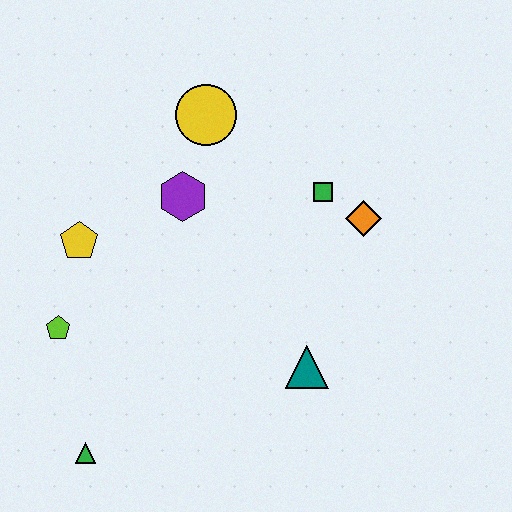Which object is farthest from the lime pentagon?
The orange diamond is farthest from the lime pentagon.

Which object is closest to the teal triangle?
The orange diamond is closest to the teal triangle.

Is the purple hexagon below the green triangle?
No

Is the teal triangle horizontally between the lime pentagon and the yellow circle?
No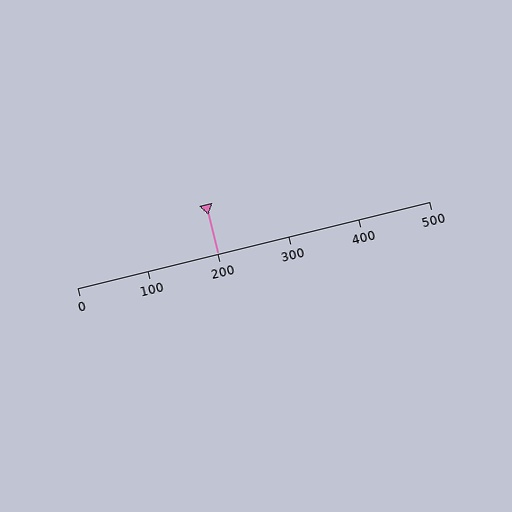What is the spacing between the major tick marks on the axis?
The major ticks are spaced 100 apart.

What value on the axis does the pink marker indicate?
The marker indicates approximately 200.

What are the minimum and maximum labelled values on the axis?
The axis runs from 0 to 500.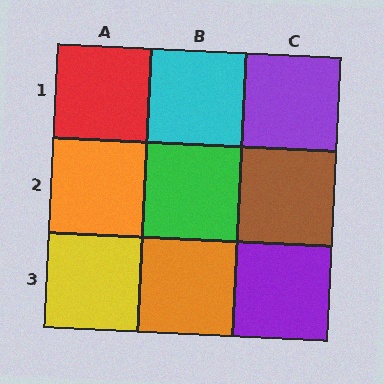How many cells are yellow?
1 cell is yellow.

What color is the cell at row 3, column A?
Yellow.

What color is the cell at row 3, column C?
Purple.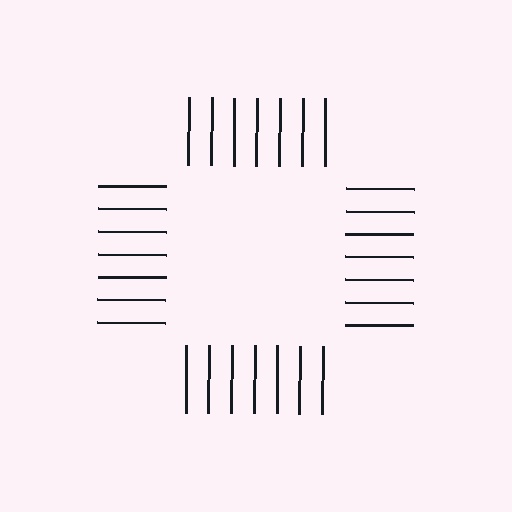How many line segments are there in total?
28 — 7 along each of the 4 edges.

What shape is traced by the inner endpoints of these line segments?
An illusory square — the line segments terminate on its edges but no continuous stroke is drawn.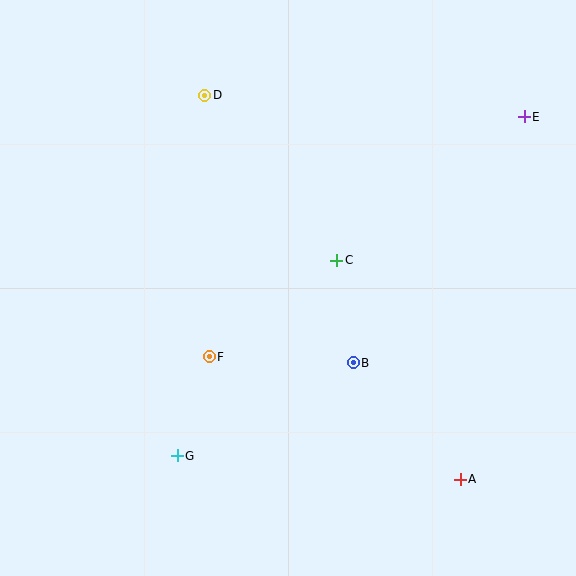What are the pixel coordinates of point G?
Point G is at (177, 456).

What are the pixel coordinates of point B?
Point B is at (353, 363).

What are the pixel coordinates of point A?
Point A is at (460, 479).